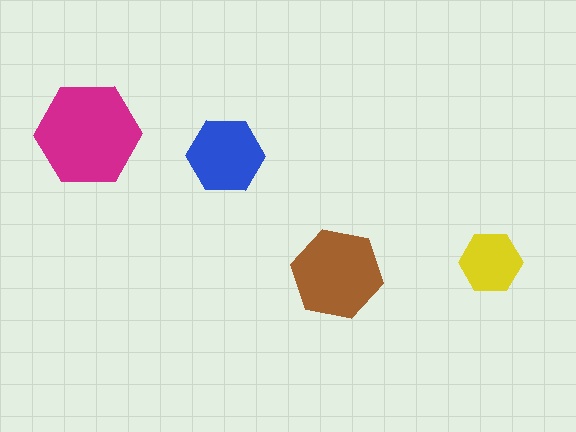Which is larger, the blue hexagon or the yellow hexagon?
The blue one.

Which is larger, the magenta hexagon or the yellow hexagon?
The magenta one.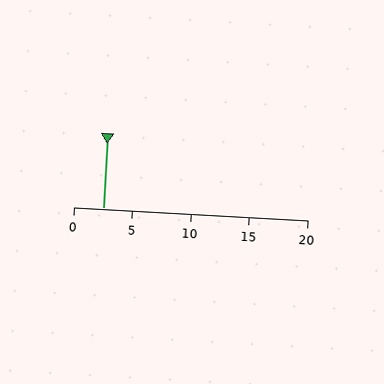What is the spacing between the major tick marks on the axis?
The major ticks are spaced 5 apart.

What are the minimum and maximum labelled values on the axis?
The axis runs from 0 to 20.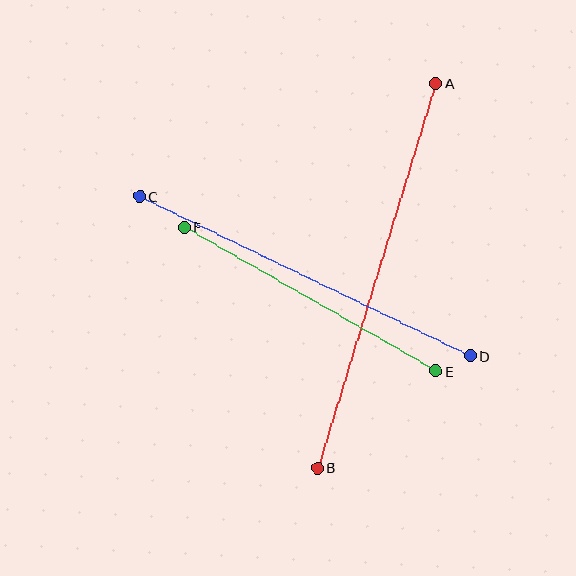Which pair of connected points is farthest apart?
Points A and B are farthest apart.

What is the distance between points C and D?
The distance is approximately 367 pixels.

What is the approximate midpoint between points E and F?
The midpoint is at approximately (310, 299) pixels.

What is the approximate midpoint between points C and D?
The midpoint is at approximately (305, 276) pixels.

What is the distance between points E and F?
The distance is approximately 290 pixels.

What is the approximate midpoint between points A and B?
The midpoint is at approximately (377, 276) pixels.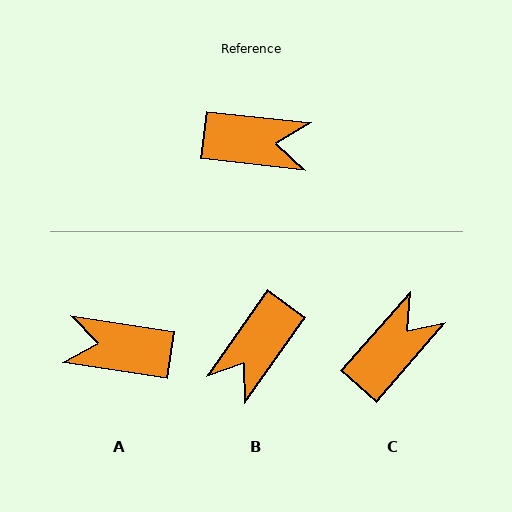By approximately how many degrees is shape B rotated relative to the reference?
Approximately 119 degrees clockwise.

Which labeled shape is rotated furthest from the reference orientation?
A, about 178 degrees away.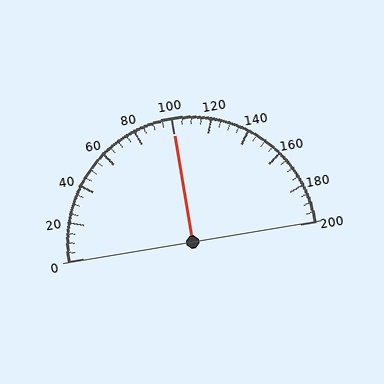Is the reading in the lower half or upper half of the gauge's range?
The reading is in the upper half of the range (0 to 200).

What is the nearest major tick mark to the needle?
The nearest major tick mark is 100.